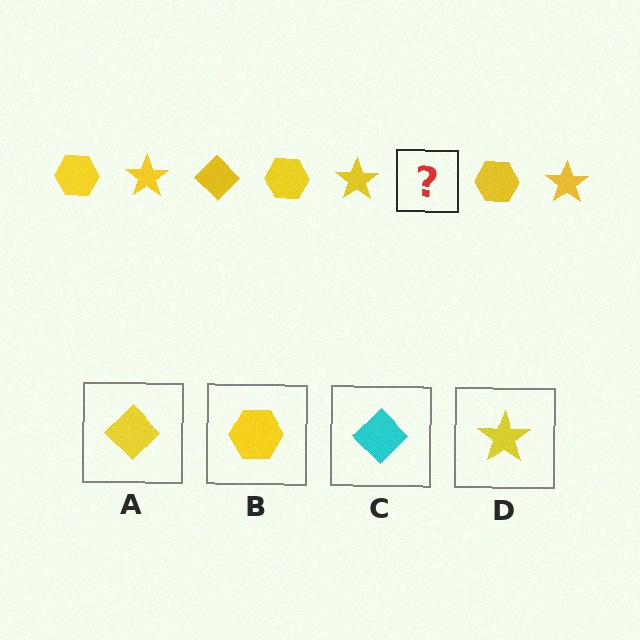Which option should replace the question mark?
Option A.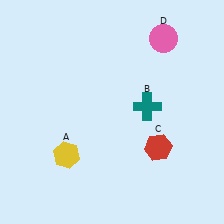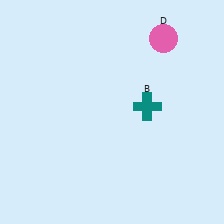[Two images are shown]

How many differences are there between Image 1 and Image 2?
There are 2 differences between the two images.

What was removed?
The red hexagon (C), the yellow hexagon (A) were removed in Image 2.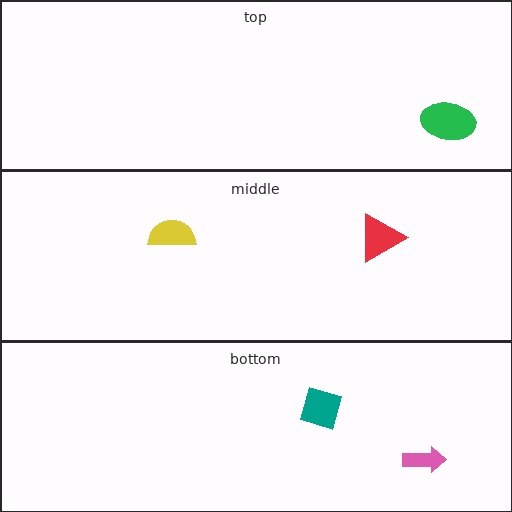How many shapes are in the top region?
1.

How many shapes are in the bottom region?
2.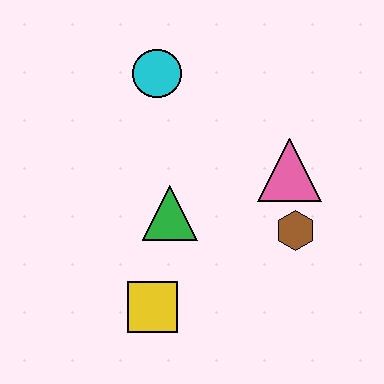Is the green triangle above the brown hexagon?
Yes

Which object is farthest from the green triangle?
The cyan circle is farthest from the green triangle.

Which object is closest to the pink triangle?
The brown hexagon is closest to the pink triangle.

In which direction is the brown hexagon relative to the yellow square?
The brown hexagon is to the right of the yellow square.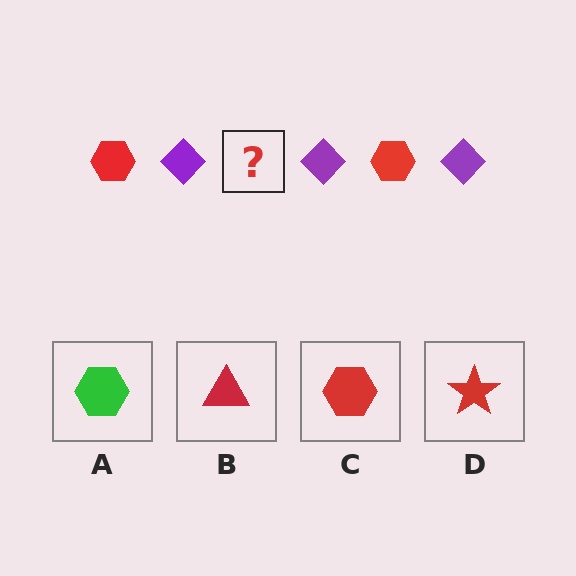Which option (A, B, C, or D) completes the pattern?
C.